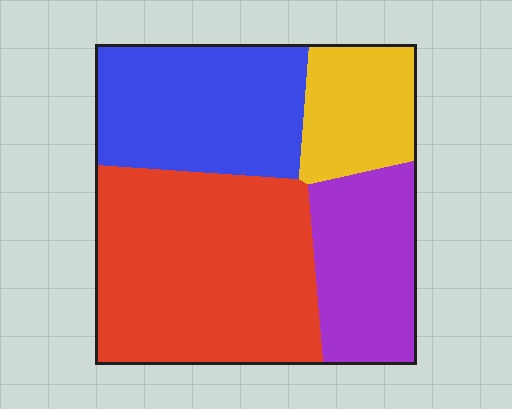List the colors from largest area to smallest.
From largest to smallest: red, blue, purple, yellow.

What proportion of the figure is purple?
Purple takes up about one fifth (1/5) of the figure.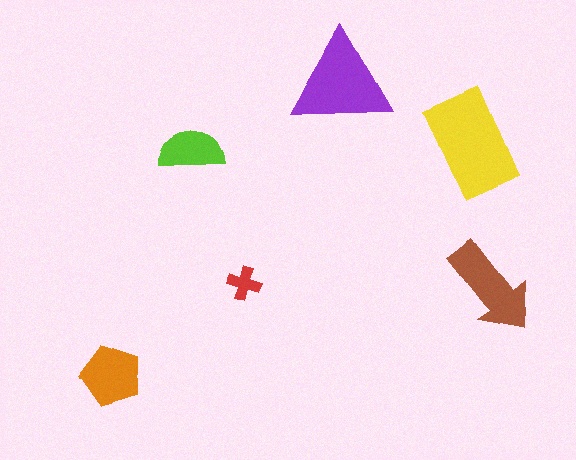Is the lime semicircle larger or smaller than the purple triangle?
Smaller.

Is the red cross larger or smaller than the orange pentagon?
Smaller.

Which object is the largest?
The yellow rectangle.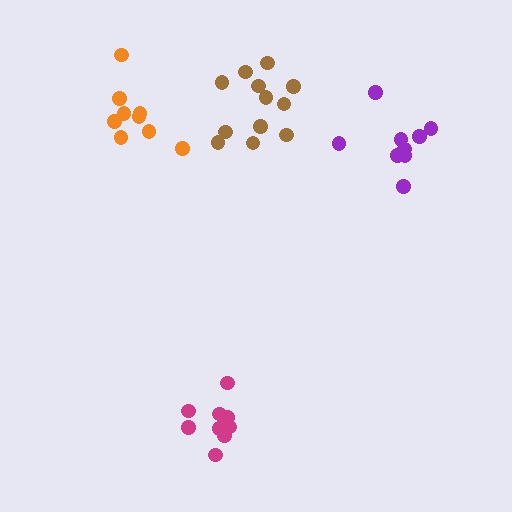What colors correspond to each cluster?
The clusters are colored: brown, magenta, orange, purple.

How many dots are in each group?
Group 1: 12 dots, Group 2: 9 dots, Group 3: 9 dots, Group 4: 9 dots (39 total).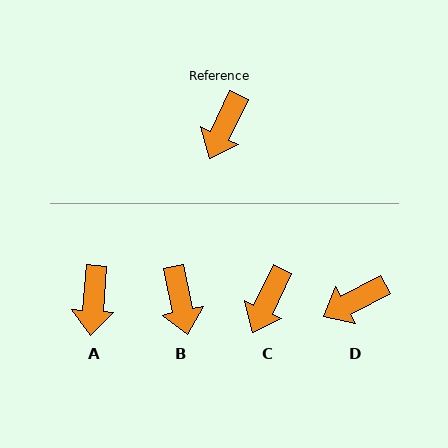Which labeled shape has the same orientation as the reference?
C.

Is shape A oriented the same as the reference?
No, it is off by about 21 degrees.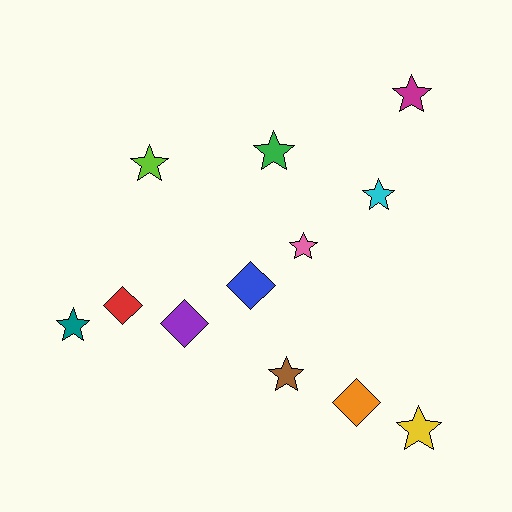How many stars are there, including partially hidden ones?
There are 8 stars.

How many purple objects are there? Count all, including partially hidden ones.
There is 1 purple object.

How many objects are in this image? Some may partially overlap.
There are 12 objects.